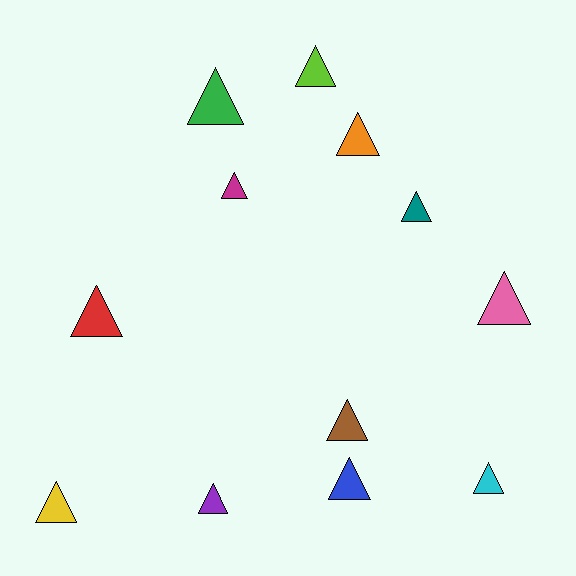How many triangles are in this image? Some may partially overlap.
There are 12 triangles.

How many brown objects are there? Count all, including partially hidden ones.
There is 1 brown object.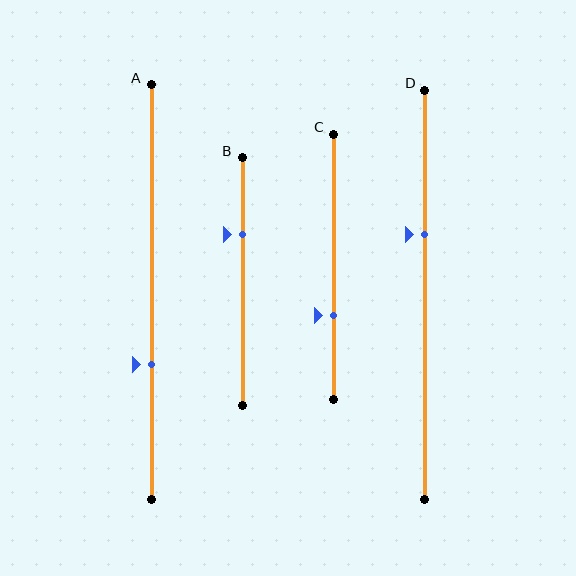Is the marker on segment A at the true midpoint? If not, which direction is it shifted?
No, the marker on segment A is shifted downward by about 18% of the segment length.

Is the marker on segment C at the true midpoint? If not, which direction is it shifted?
No, the marker on segment C is shifted downward by about 18% of the segment length.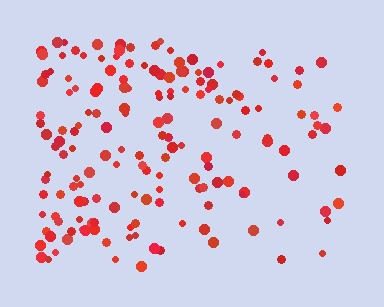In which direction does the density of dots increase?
From right to left, with the left side densest.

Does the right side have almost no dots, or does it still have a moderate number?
Still a moderate number, just noticeably fewer than the left.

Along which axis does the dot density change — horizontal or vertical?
Horizontal.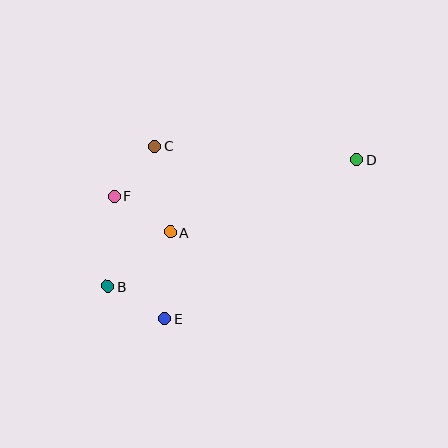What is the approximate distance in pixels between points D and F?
The distance between D and F is approximately 245 pixels.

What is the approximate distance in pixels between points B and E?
The distance between B and E is approximately 65 pixels.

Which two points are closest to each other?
Points C and F are closest to each other.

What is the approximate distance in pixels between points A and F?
The distance between A and F is approximately 66 pixels.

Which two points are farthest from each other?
Points B and D are farthest from each other.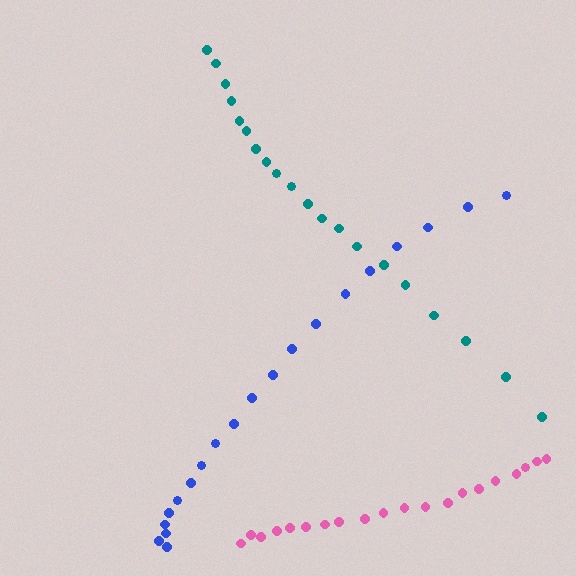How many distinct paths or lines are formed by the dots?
There are 3 distinct paths.